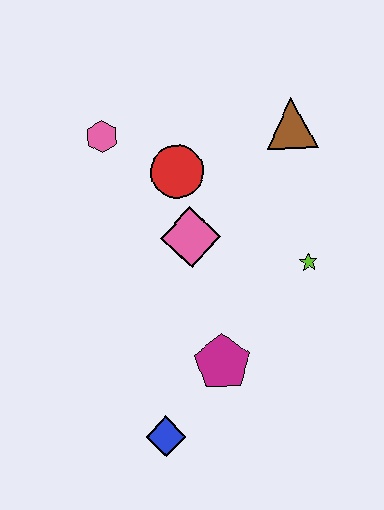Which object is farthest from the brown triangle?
The blue diamond is farthest from the brown triangle.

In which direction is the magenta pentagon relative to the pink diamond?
The magenta pentagon is below the pink diamond.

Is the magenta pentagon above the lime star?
No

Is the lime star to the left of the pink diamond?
No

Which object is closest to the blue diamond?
The magenta pentagon is closest to the blue diamond.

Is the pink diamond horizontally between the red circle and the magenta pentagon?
Yes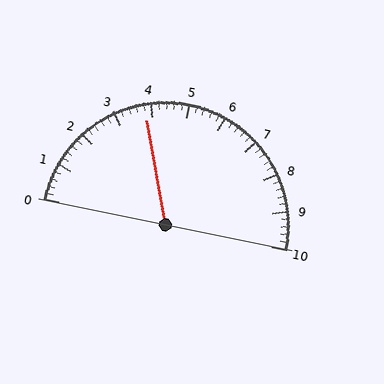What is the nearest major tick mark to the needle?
The nearest major tick mark is 4.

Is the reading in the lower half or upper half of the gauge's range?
The reading is in the lower half of the range (0 to 10).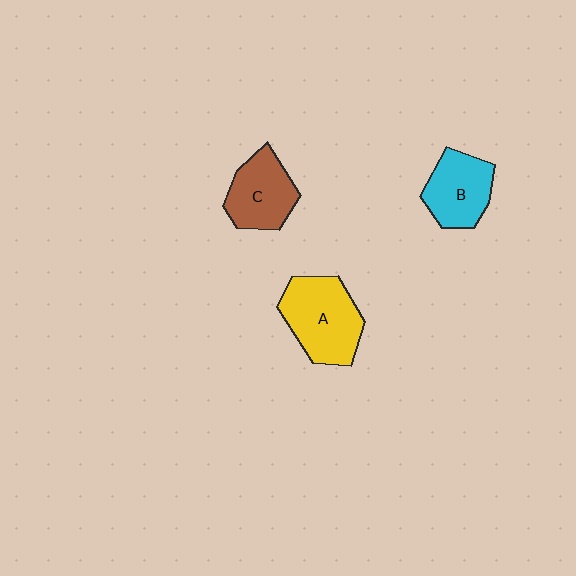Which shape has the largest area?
Shape A (yellow).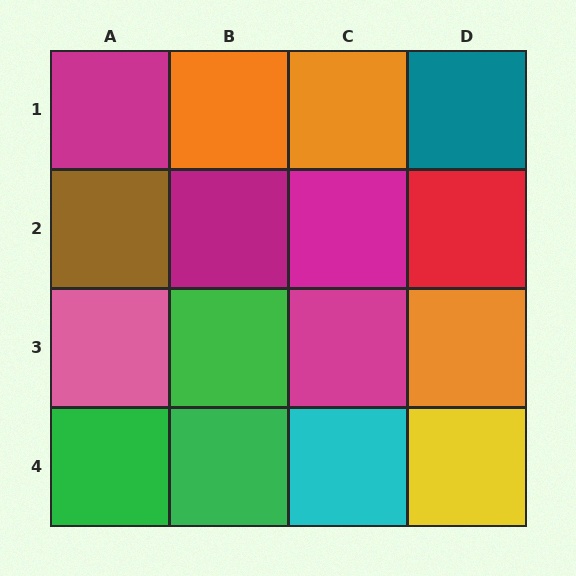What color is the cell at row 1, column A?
Magenta.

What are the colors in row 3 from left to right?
Pink, green, magenta, orange.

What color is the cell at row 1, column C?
Orange.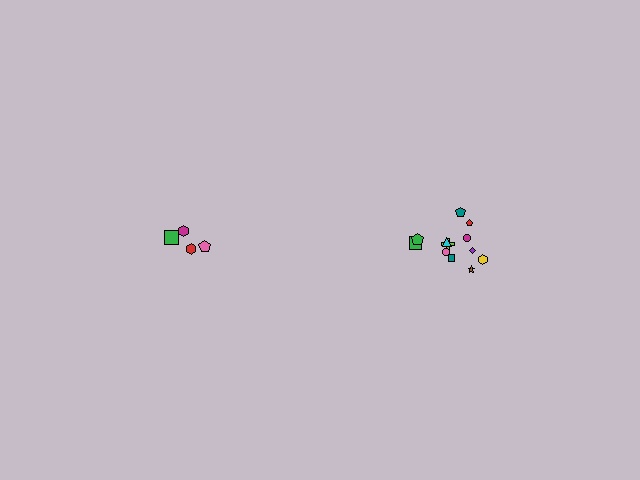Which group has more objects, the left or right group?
The right group.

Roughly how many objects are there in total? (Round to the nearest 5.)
Roughly 15 objects in total.